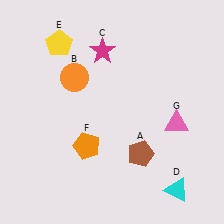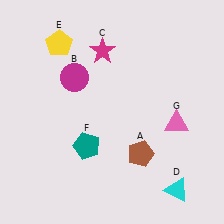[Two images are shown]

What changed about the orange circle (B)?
In Image 1, B is orange. In Image 2, it changed to magenta.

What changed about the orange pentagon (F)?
In Image 1, F is orange. In Image 2, it changed to teal.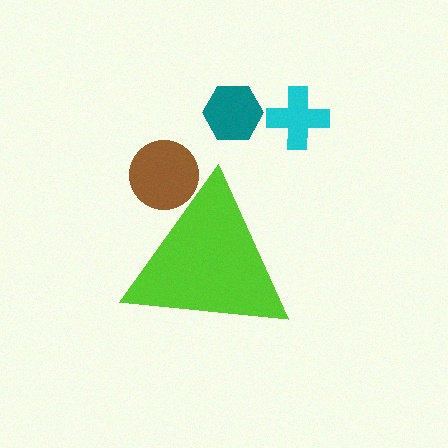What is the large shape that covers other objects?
A lime triangle.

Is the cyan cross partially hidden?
No, the cyan cross is fully visible.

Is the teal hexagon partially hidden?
No, the teal hexagon is fully visible.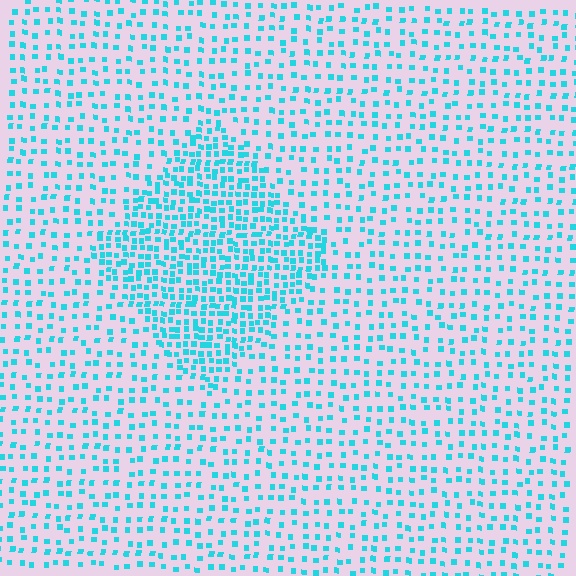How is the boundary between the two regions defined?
The boundary is defined by a change in element density (approximately 2.2x ratio). All elements are the same color, size, and shape.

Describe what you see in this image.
The image contains small cyan elements arranged at two different densities. A diamond-shaped region is visible where the elements are more densely packed than the surrounding area.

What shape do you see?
I see a diamond.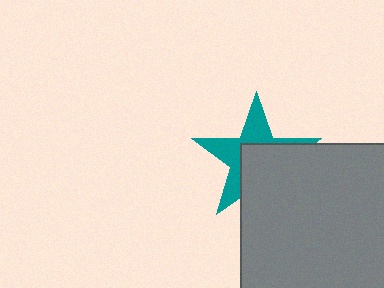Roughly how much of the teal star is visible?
About half of it is visible (roughly 49%).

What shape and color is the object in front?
The object in front is a gray rectangle.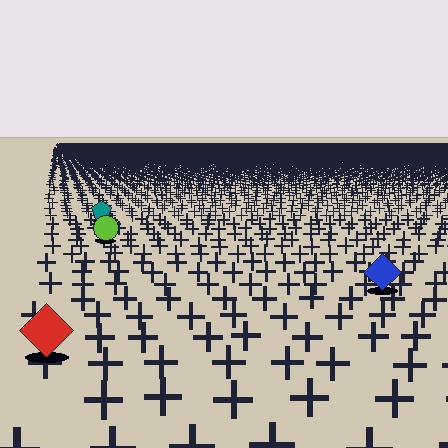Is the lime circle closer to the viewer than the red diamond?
No. The red diamond is closer — you can tell from the texture gradient: the ground texture is coarser near it.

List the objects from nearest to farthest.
From nearest to farthest: the red diamond, the blue diamond, the lime circle, the teal pentagon.